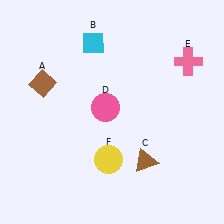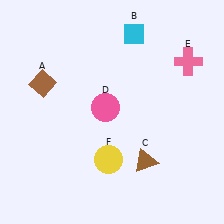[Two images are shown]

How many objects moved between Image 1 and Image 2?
1 object moved between the two images.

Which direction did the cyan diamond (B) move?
The cyan diamond (B) moved right.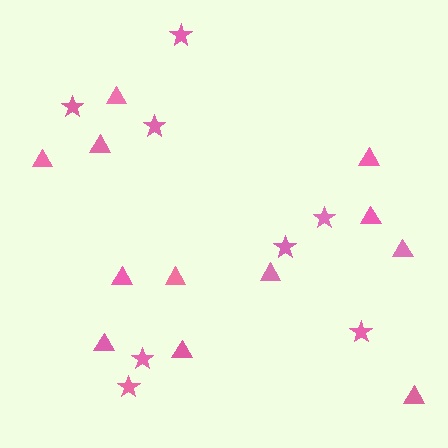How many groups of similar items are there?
There are 2 groups: one group of stars (8) and one group of triangles (12).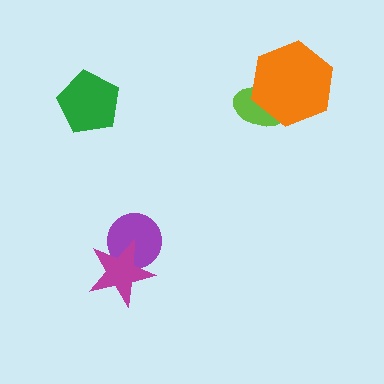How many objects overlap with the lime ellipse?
1 object overlaps with the lime ellipse.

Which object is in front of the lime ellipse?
The orange hexagon is in front of the lime ellipse.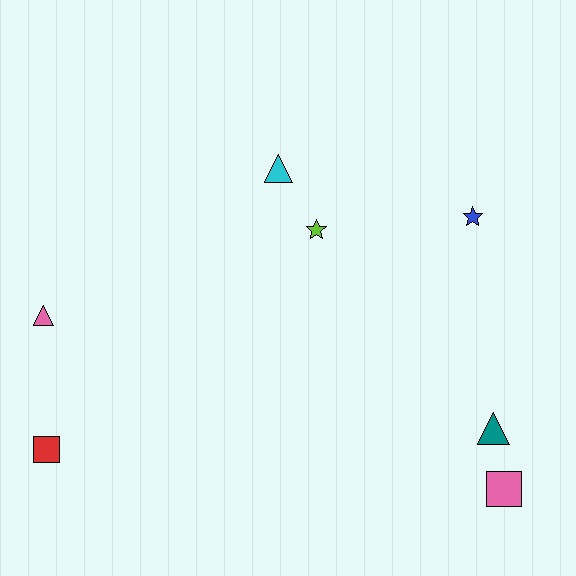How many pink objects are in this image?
There are 2 pink objects.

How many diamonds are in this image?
There are no diamonds.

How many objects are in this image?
There are 7 objects.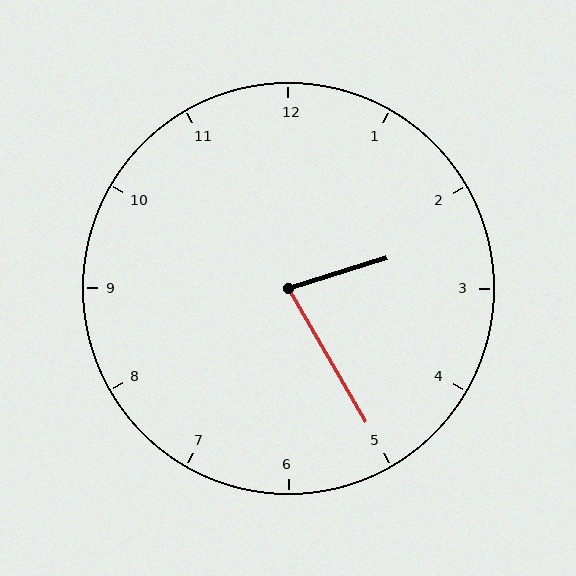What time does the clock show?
2:25.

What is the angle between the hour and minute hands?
Approximately 78 degrees.